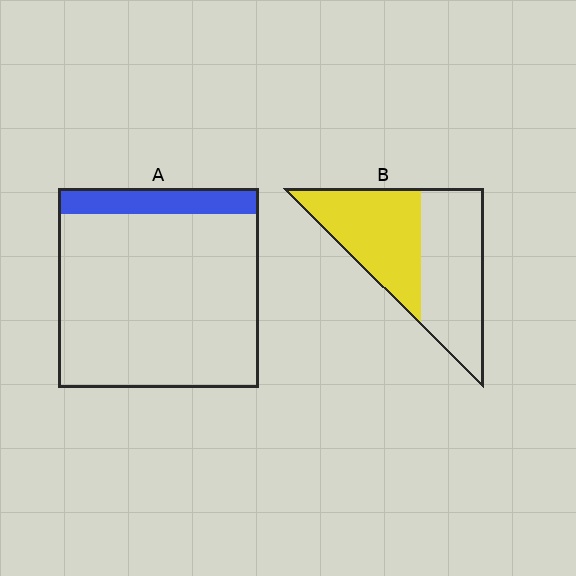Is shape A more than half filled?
No.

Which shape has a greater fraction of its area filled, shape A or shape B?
Shape B.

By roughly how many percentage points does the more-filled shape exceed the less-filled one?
By roughly 35 percentage points (B over A).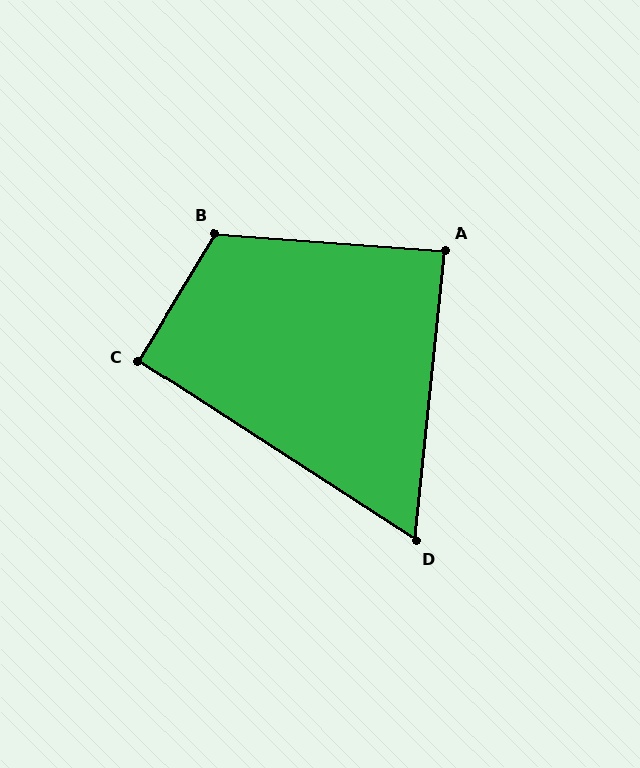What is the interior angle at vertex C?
Approximately 92 degrees (approximately right).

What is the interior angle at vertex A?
Approximately 88 degrees (approximately right).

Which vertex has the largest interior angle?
B, at approximately 117 degrees.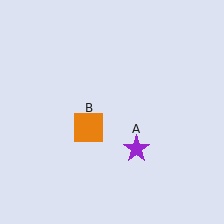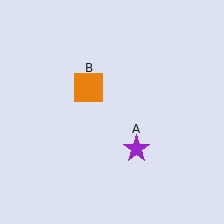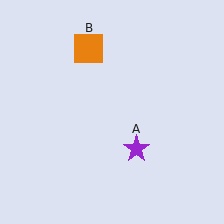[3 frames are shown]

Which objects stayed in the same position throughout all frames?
Purple star (object A) remained stationary.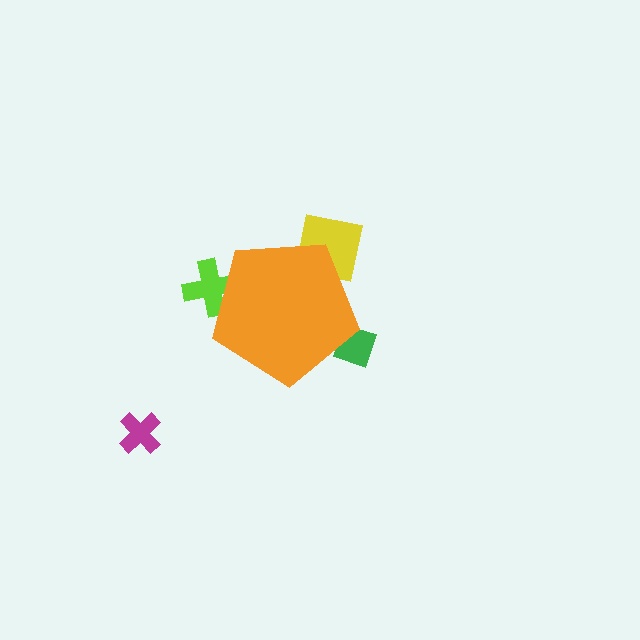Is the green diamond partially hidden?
Yes, the green diamond is partially hidden behind the orange pentagon.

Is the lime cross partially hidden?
Yes, the lime cross is partially hidden behind the orange pentagon.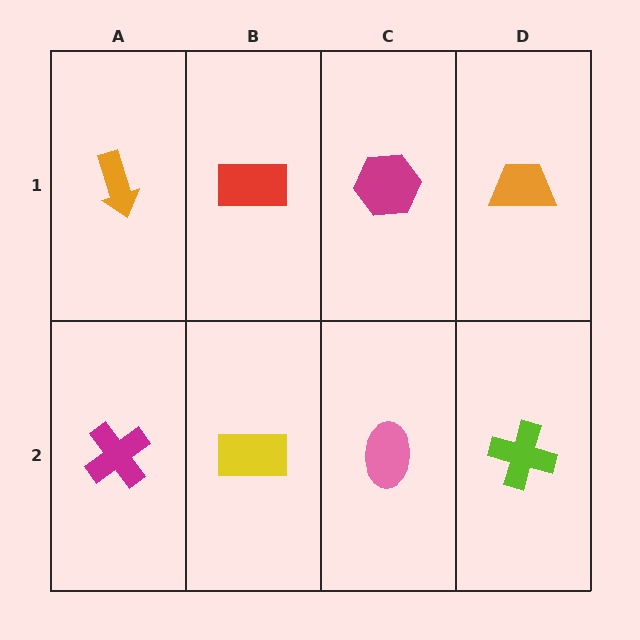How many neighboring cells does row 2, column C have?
3.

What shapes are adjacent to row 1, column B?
A yellow rectangle (row 2, column B), an orange arrow (row 1, column A), a magenta hexagon (row 1, column C).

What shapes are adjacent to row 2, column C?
A magenta hexagon (row 1, column C), a yellow rectangle (row 2, column B), a lime cross (row 2, column D).